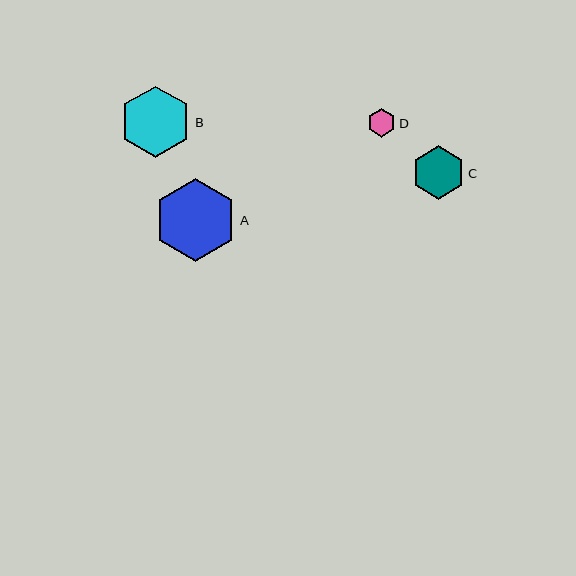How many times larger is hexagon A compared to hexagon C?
Hexagon A is approximately 1.6 times the size of hexagon C.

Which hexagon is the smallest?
Hexagon D is the smallest with a size of approximately 28 pixels.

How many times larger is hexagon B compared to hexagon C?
Hexagon B is approximately 1.3 times the size of hexagon C.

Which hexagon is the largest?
Hexagon A is the largest with a size of approximately 83 pixels.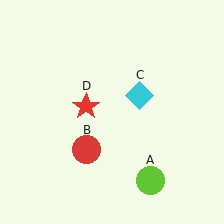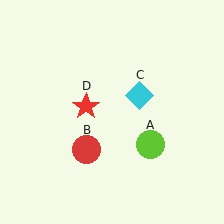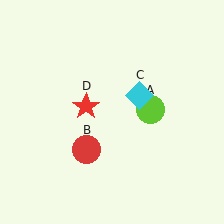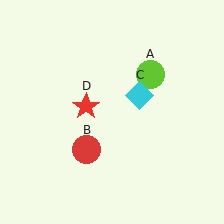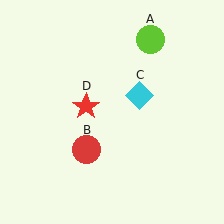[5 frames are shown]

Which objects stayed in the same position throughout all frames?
Red circle (object B) and cyan diamond (object C) and red star (object D) remained stationary.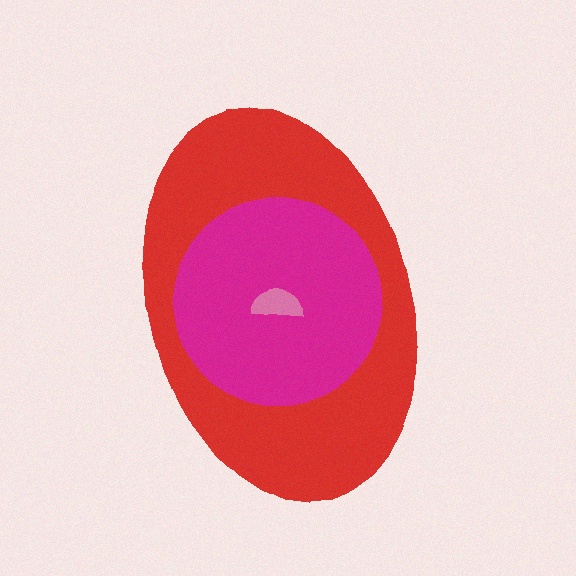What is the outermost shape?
The red ellipse.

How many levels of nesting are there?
3.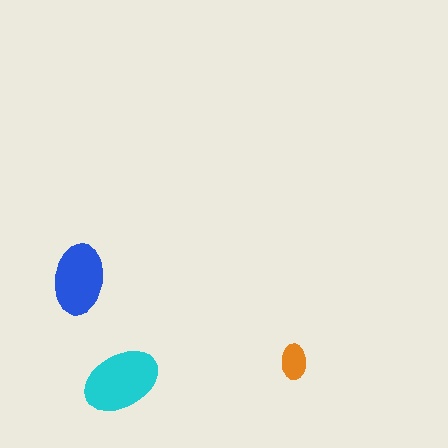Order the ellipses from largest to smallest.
the cyan one, the blue one, the orange one.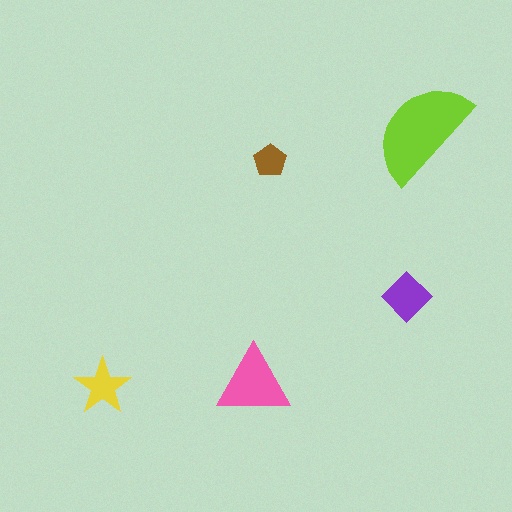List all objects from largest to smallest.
The lime semicircle, the pink triangle, the purple diamond, the yellow star, the brown pentagon.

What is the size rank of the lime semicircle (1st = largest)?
1st.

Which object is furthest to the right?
The lime semicircle is rightmost.